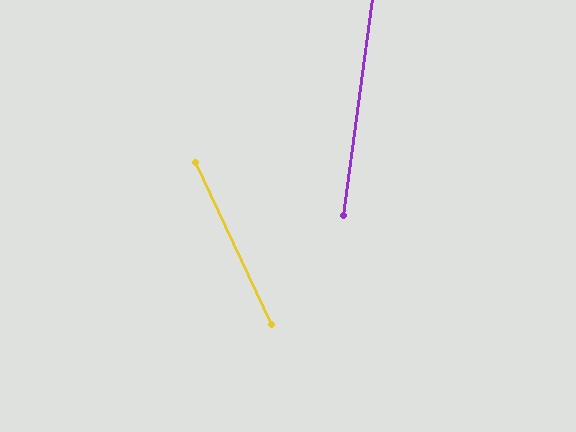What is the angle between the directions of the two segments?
Approximately 33 degrees.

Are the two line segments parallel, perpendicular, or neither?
Neither parallel nor perpendicular — they differ by about 33°.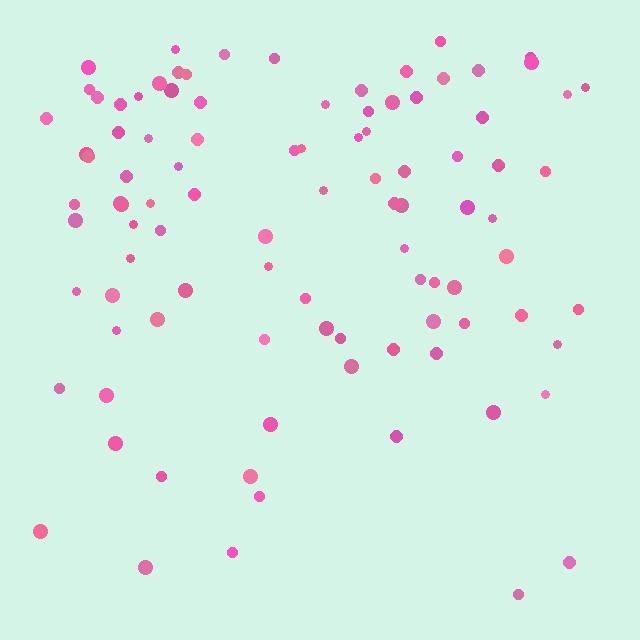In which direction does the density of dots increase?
From bottom to top, with the top side densest.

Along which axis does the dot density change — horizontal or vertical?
Vertical.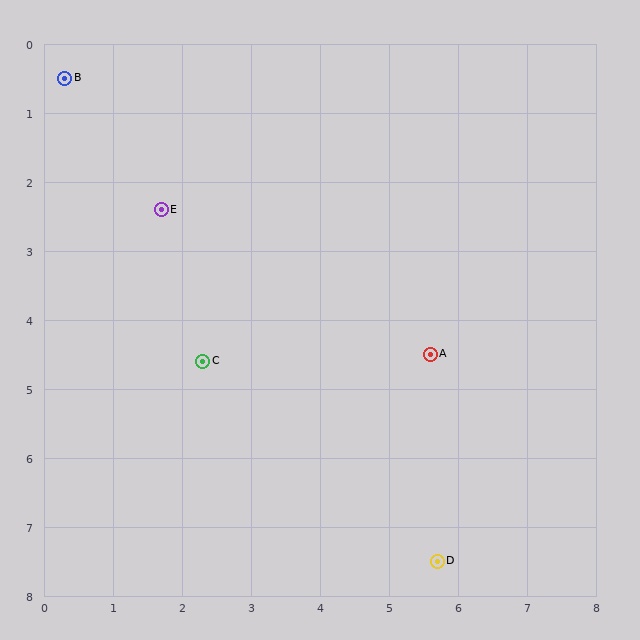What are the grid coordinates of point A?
Point A is at approximately (5.6, 4.5).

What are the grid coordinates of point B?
Point B is at approximately (0.3, 0.5).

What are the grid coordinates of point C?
Point C is at approximately (2.3, 4.6).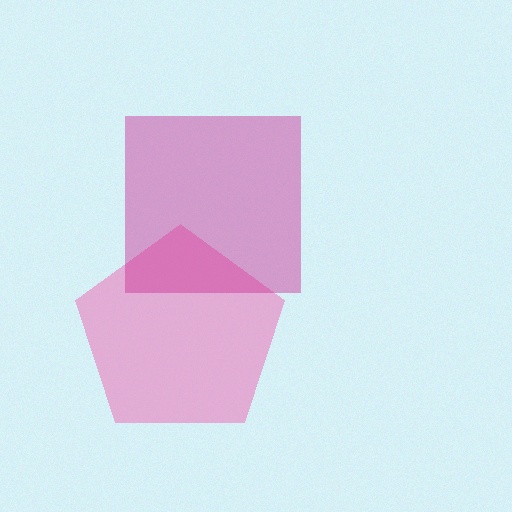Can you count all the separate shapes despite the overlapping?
Yes, there are 2 separate shapes.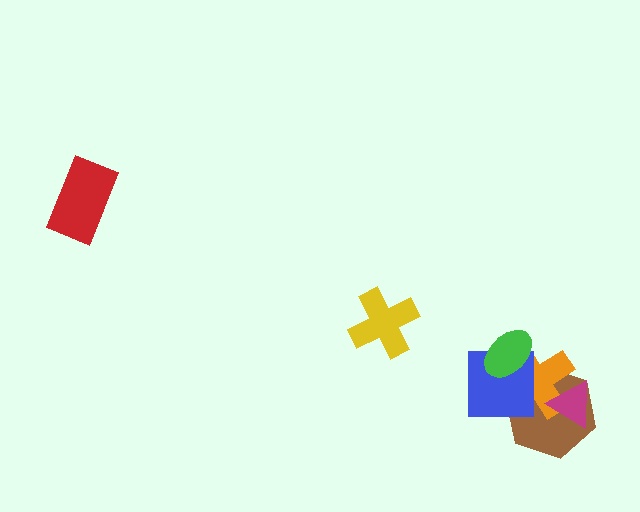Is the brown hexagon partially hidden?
Yes, it is partially covered by another shape.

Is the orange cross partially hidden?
Yes, it is partially covered by another shape.